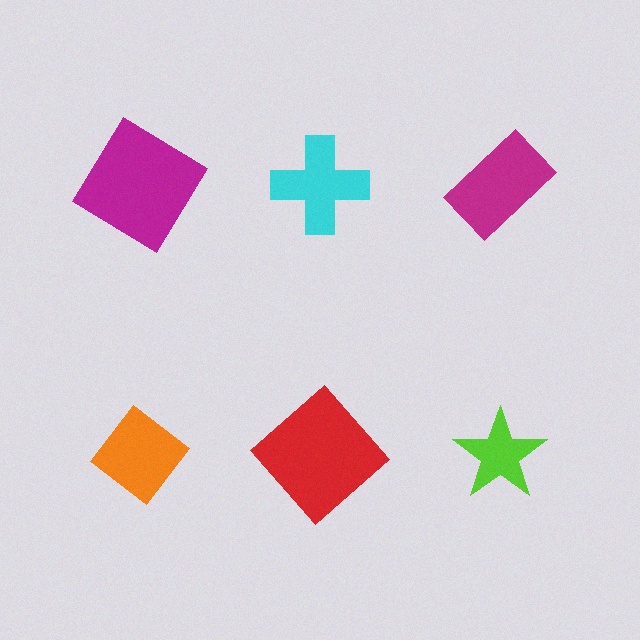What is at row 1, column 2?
A cyan cross.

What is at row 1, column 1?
A magenta diamond.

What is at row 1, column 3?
A magenta rectangle.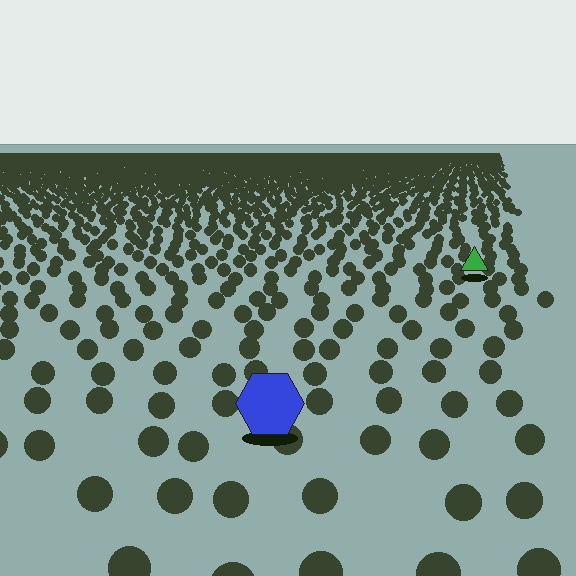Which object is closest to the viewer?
The blue hexagon is closest. The texture marks near it are larger and more spread out.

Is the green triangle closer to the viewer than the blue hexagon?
No. The blue hexagon is closer — you can tell from the texture gradient: the ground texture is coarser near it.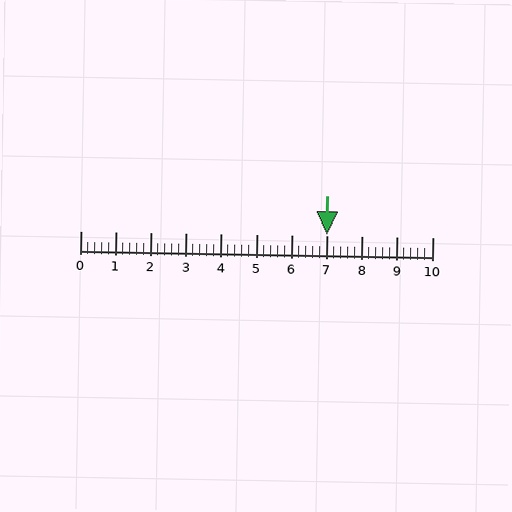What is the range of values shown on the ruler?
The ruler shows values from 0 to 10.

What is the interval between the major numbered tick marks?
The major tick marks are spaced 1 units apart.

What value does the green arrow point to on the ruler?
The green arrow points to approximately 7.0.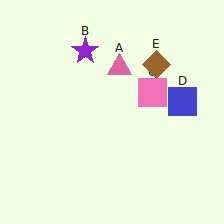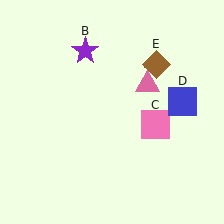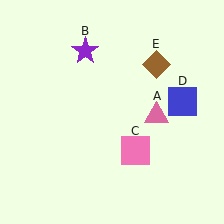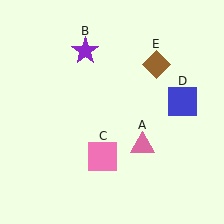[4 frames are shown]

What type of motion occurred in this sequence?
The pink triangle (object A), pink square (object C) rotated clockwise around the center of the scene.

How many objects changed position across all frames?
2 objects changed position: pink triangle (object A), pink square (object C).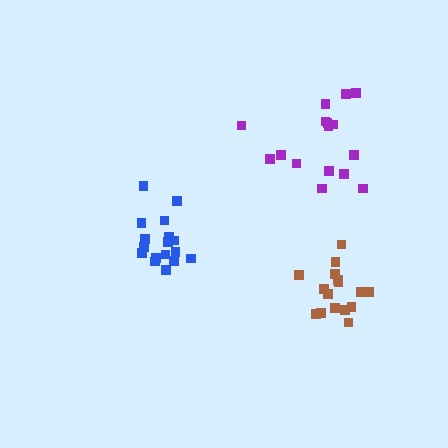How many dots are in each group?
Group 1: 17 dots, Group 2: 16 dots, Group 3: 16 dots (49 total).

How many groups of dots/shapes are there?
There are 3 groups.